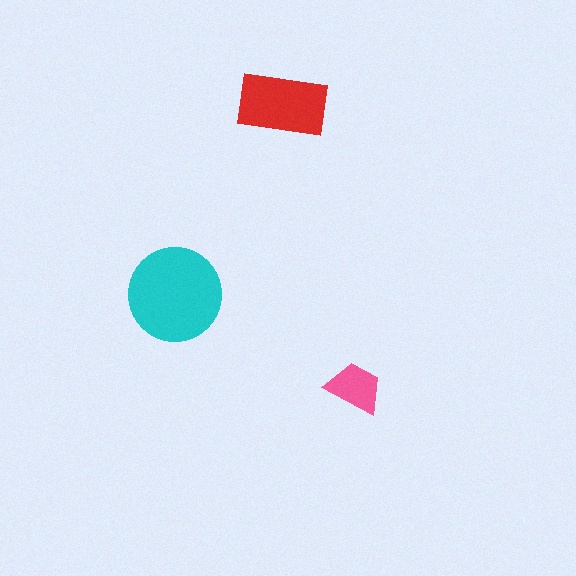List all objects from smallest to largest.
The pink trapezoid, the red rectangle, the cyan circle.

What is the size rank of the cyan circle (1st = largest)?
1st.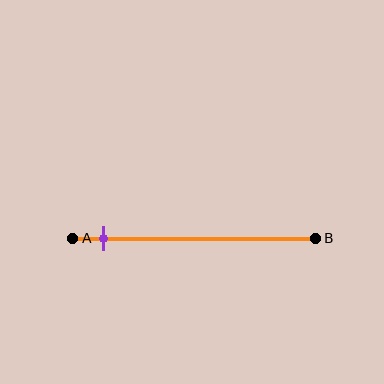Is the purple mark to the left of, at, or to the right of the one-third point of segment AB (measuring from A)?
The purple mark is to the left of the one-third point of segment AB.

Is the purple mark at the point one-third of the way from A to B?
No, the mark is at about 15% from A, not at the 33% one-third point.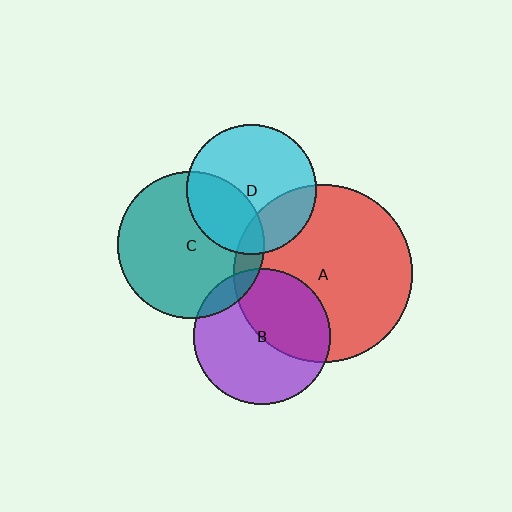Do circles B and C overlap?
Yes.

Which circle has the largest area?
Circle A (red).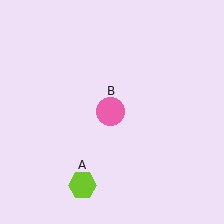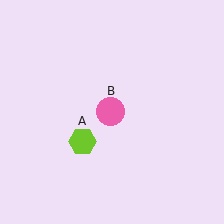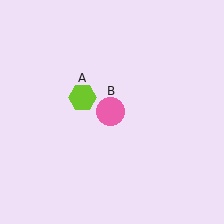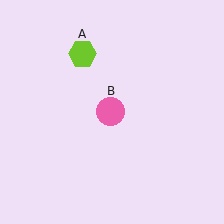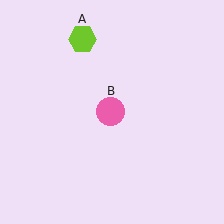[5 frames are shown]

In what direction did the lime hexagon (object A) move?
The lime hexagon (object A) moved up.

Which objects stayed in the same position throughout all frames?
Pink circle (object B) remained stationary.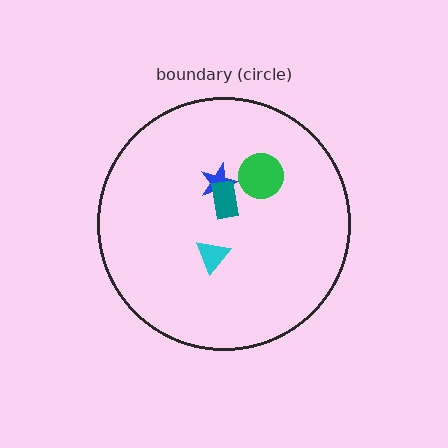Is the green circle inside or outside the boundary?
Inside.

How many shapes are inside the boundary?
4 inside, 0 outside.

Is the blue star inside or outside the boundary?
Inside.